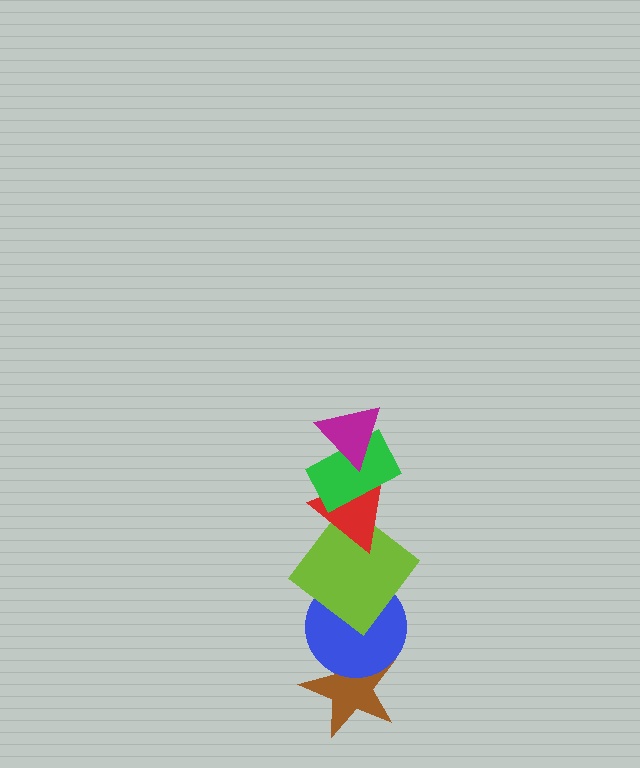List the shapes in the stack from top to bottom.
From top to bottom: the magenta triangle, the green rectangle, the red triangle, the lime diamond, the blue circle, the brown star.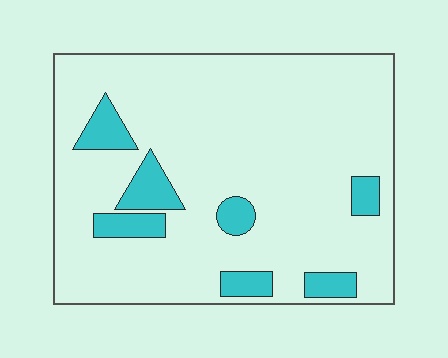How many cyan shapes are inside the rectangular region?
7.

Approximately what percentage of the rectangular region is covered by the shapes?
Approximately 15%.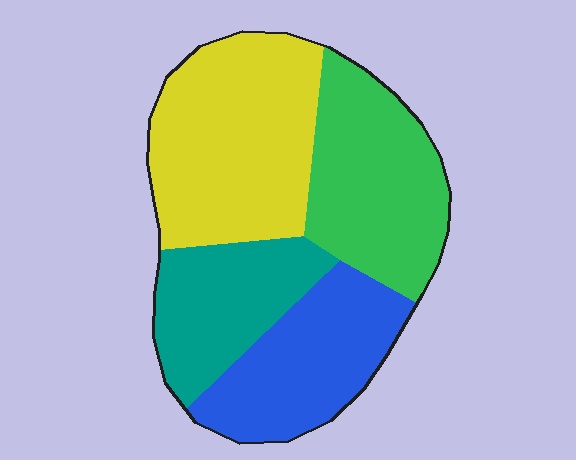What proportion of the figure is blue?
Blue takes up about one fifth (1/5) of the figure.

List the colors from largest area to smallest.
From largest to smallest: yellow, green, blue, teal.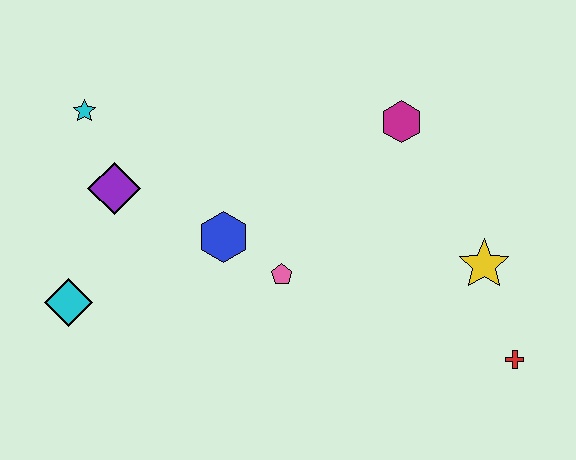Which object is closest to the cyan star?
The purple diamond is closest to the cyan star.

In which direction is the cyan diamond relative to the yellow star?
The cyan diamond is to the left of the yellow star.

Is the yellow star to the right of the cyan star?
Yes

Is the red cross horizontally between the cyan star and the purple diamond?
No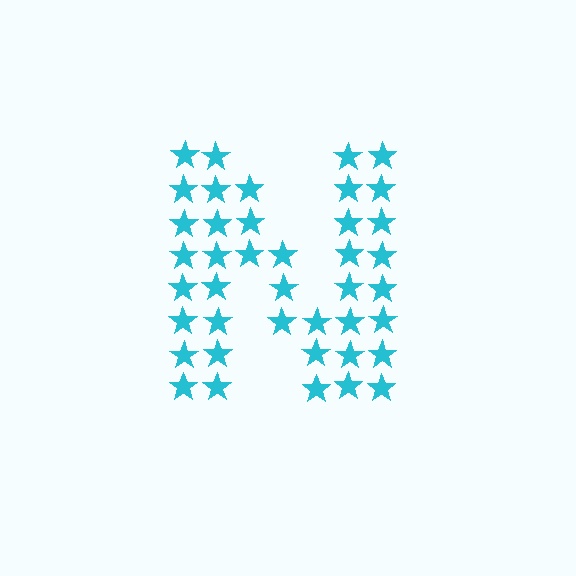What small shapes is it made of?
It is made of small stars.